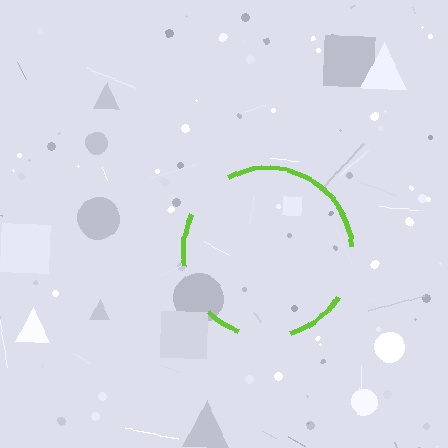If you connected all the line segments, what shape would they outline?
They would outline a circle.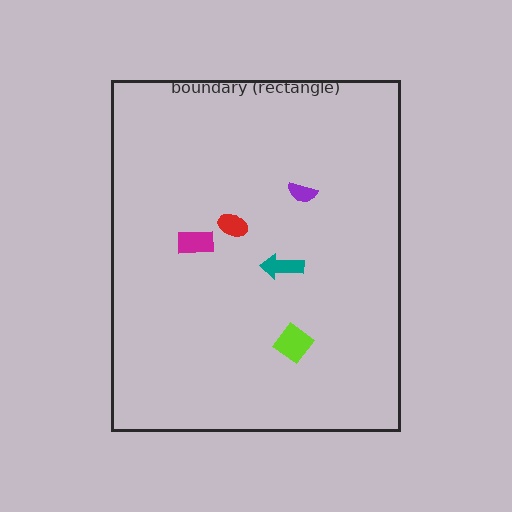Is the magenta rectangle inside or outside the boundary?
Inside.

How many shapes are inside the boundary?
5 inside, 0 outside.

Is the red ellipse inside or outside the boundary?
Inside.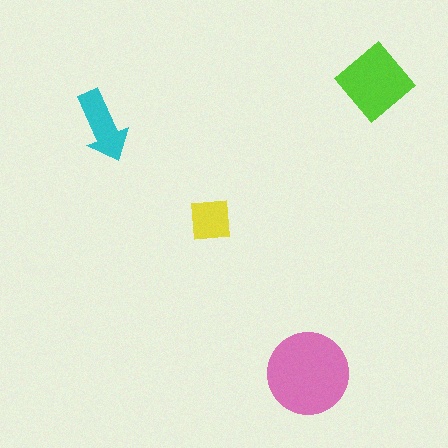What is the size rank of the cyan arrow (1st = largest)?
3rd.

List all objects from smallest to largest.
The yellow square, the cyan arrow, the lime diamond, the pink circle.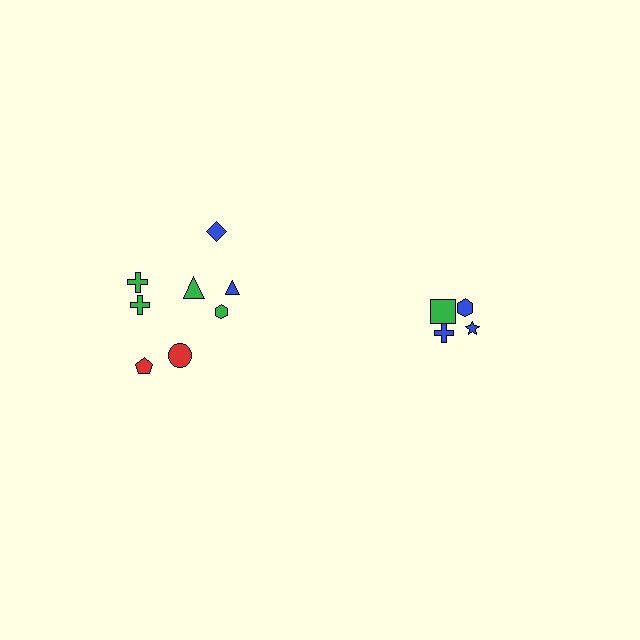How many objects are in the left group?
There are 8 objects.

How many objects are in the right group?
There are 4 objects.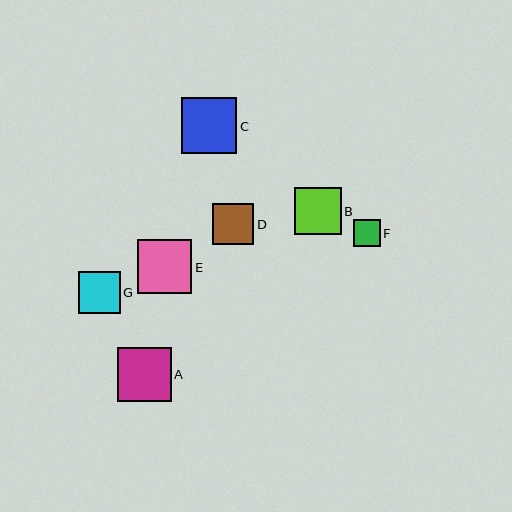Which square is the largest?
Square C is the largest with a size of approximately 56 pixels.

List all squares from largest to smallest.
From largest to smallest: C, A, E, B, G, D, F.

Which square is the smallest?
Square F is the smallest with a size of approximately 27 pixels.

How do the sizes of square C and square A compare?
Square C and square A are approximately the same size.